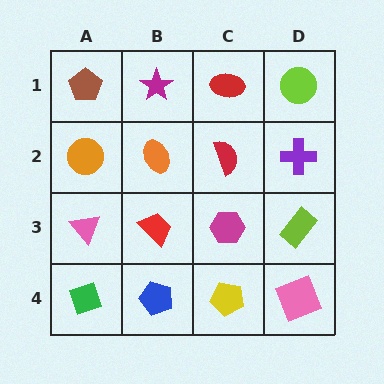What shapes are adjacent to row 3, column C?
A red semicircle (row 2, column C), a yellow pentagon (row 4, column C), a red trapezoid (row 3, column B), a lime rectangle (row 3, column D).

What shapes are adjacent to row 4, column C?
A magenta hexagon (row 3, column C), a blue pentagon (row 4, column B), a pink square (row 4, column D).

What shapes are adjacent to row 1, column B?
An orange ellipse (row 2, column B), a brown pentagon (row 1, column A), a red ellipse (row 1, column C).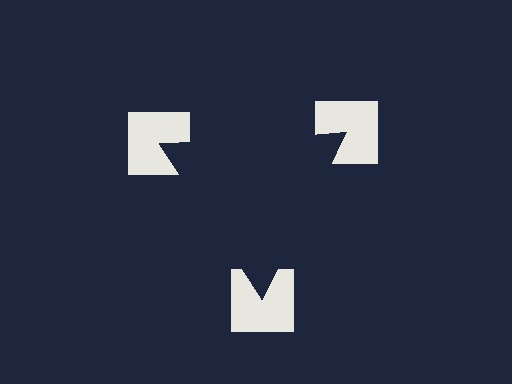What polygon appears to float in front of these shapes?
An illusory triangle — its edges are inferred from the aligned wedge cuts in the notched squares, not physically drawn.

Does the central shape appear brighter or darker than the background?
It typically appears slightly darker than the background, even though no actual brightness change is drawn.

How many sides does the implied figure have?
3 sides.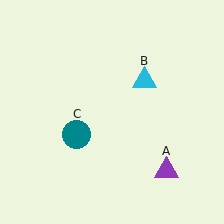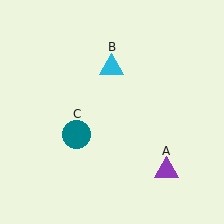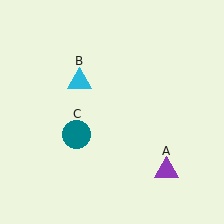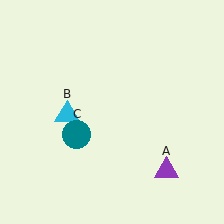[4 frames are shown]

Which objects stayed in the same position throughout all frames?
Purple triangle (object A) and teal circle (object C) remained stationary.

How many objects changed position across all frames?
1 object changed position: cyan triangle (object B).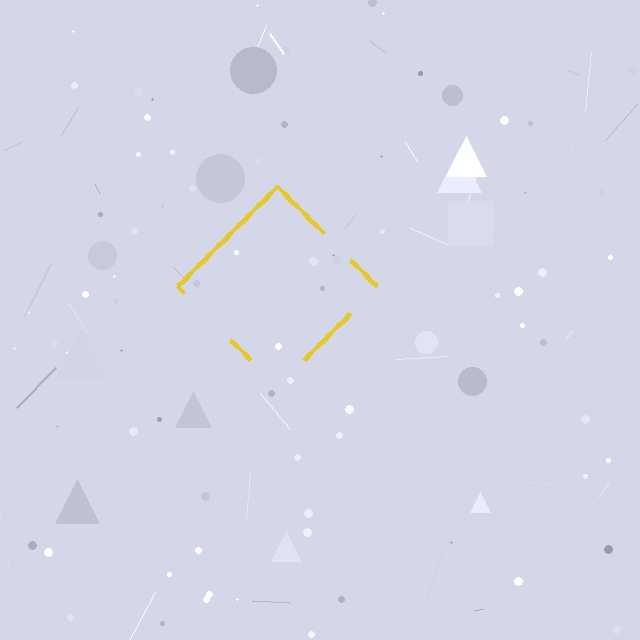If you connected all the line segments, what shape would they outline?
They would outline a diamond.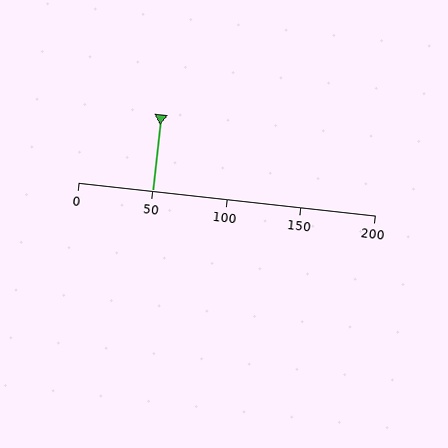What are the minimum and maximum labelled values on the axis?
The axis runs from 0 to 200.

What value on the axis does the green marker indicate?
The marker indicates approximately 50.